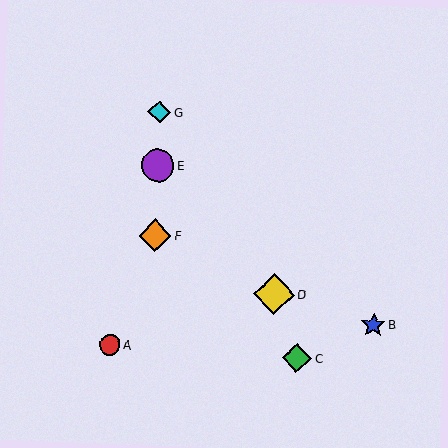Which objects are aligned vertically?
Objects E, F, G are aligned vertically.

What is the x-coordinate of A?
Object A is at x≈110.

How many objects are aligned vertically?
3 objects (E, F, G) are aligned vertically.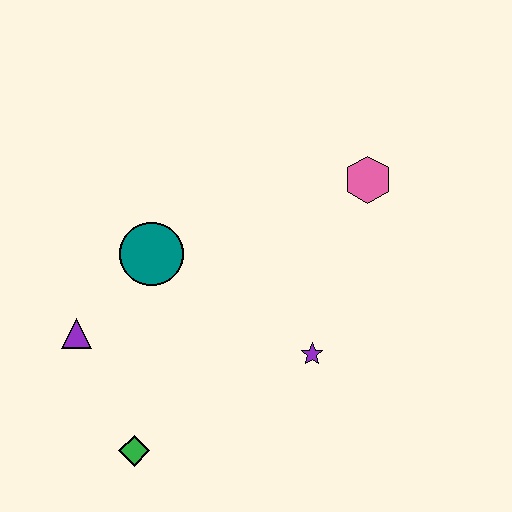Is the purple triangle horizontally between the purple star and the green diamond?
No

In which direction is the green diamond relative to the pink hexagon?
The green diamond is below the pink hexagon.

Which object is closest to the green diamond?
The purple triangle is closest to the green diamond.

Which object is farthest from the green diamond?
The pink hexagon is farthest from the green diamond.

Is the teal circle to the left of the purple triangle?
No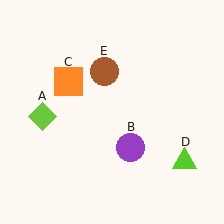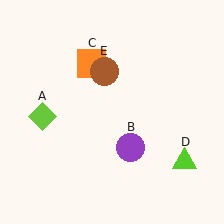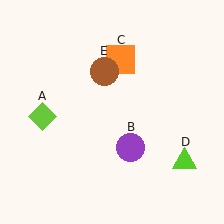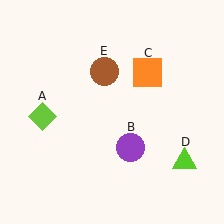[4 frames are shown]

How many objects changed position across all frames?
1 object changed position: orange square (object C).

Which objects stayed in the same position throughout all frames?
Lime diamond (object A) and purple circle (object B) and lime triangle (object D) and brown circle (object E) remained stationary.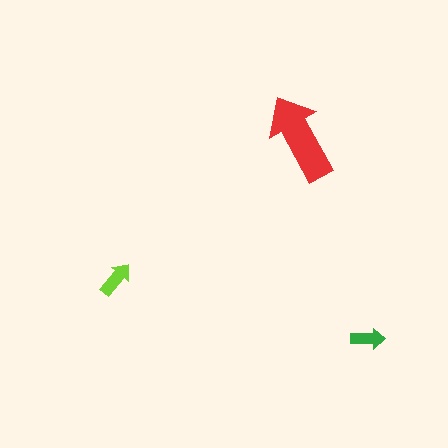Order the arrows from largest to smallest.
the red one, the lime one, the green one.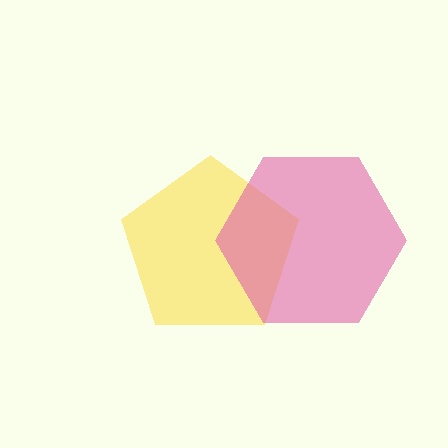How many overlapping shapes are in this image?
There are 2 overlapping shapes in the image.